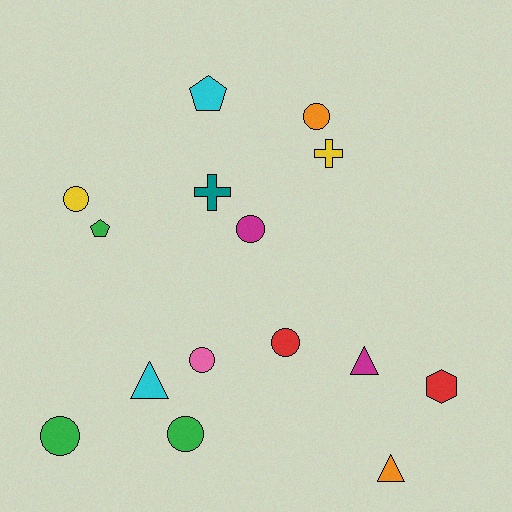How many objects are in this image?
There are 15 objects.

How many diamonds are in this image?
There are no diamonds.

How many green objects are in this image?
There are 3 green objects.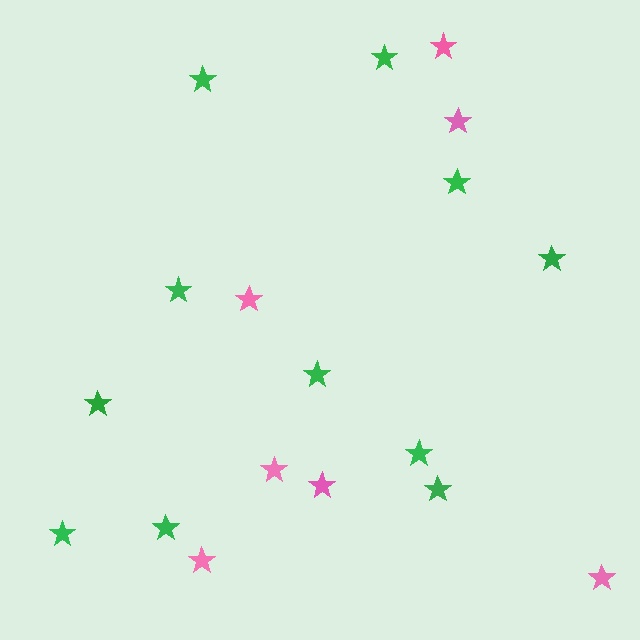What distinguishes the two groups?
There are 2 groups: one group of green stars (11) and one group of pink stars (7).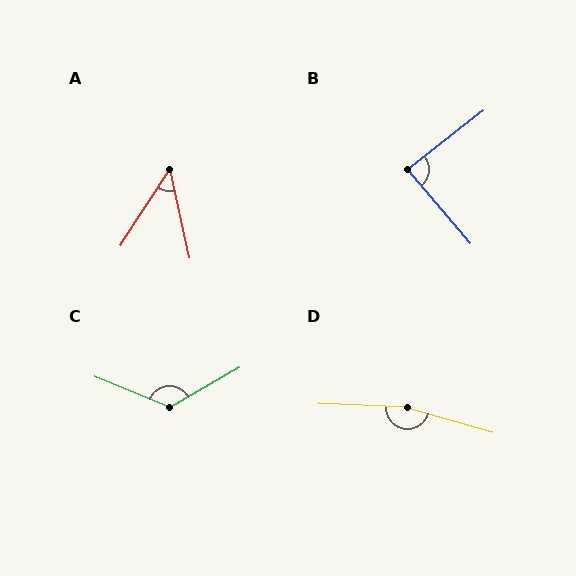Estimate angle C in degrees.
Approximately 128 degrees.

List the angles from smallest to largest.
A (45°), B (87°), C (128°), D (166°).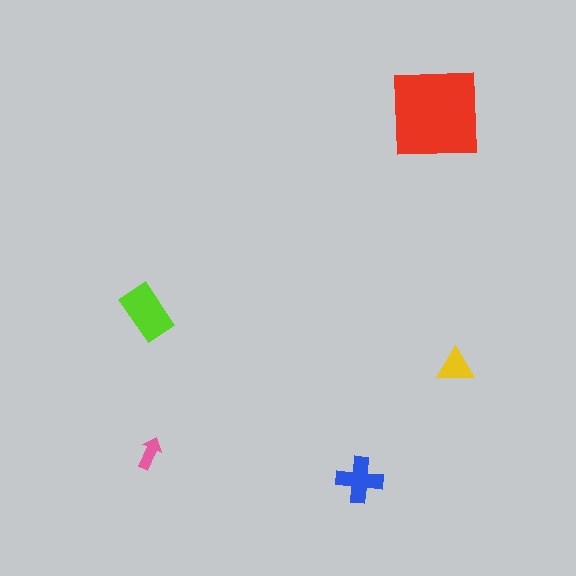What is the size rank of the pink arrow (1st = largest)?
5th.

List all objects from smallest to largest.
The pink arrow, the yellow triangle, the blue cross, the lime rectangle, the red square.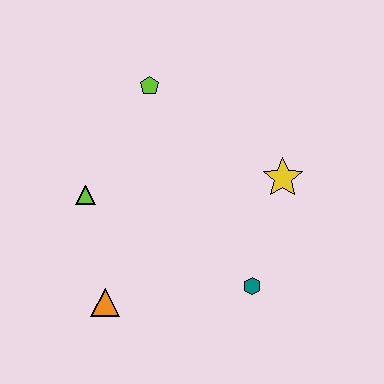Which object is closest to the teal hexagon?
The yellow star is closest to the teal hexagon.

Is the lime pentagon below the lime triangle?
No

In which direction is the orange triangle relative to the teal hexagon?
The orange triangle is to the left of the teal hexagon.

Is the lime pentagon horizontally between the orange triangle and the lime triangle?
No